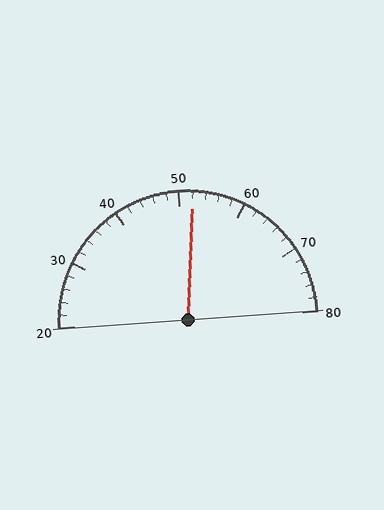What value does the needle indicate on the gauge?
The needle indicates approximately 52.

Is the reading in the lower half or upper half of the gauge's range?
The reading is in the upper half of the range (20 to 80).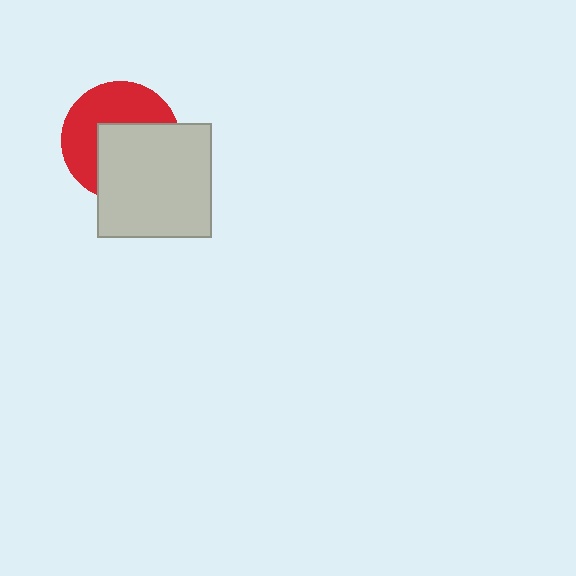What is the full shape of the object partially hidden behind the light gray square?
The partially hidden object is a red circle.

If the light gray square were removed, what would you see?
You would see the complete red circle.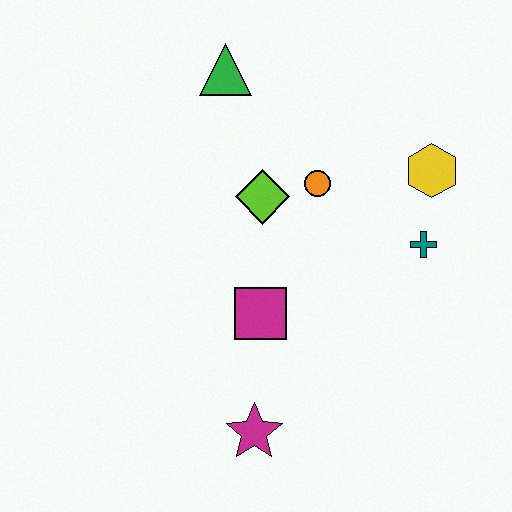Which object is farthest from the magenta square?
The green triangle is farthest from the magenta square.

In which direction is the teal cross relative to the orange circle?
The teal cross is to the right of the orange circle.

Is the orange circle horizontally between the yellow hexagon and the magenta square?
Yes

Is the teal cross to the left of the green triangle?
No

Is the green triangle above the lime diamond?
Yes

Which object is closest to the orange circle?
The lime diamond is closest to the orange circle.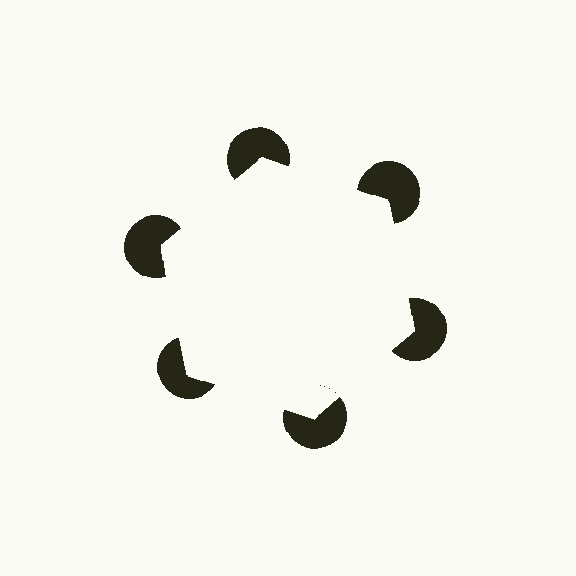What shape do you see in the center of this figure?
An illusory hexagon — its edges are inferred from the aligned wedge cuts in the pac-man discs, not physically drawn.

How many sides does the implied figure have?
6 sides.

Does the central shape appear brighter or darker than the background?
It typically appears slightly brighter than the background, even though no actual brightness change is drawn.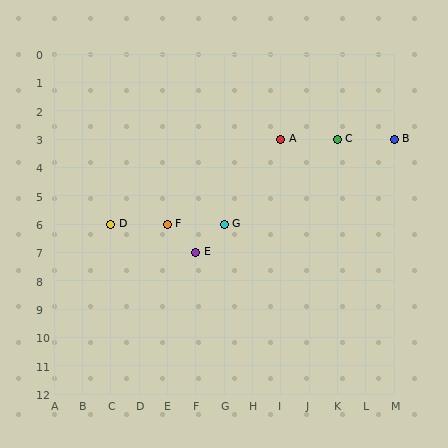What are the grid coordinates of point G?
Point G is at grid coordinates (G, 6).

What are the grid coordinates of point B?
Point B is at grid coordinates (M, 3).